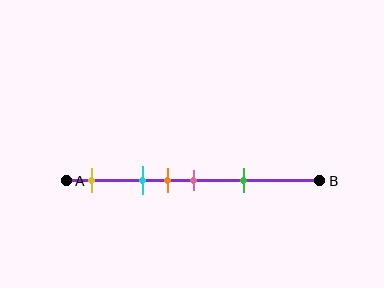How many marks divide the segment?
There are 5 marks dividing the segment.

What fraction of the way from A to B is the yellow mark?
The yellow mark is approximately 10% (0.1) of the way from A to B.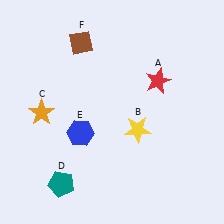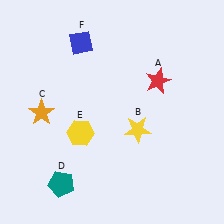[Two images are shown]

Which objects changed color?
E changed from blue to yellow. F changed from brown to blue.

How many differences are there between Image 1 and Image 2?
There are 2 differences between the two images.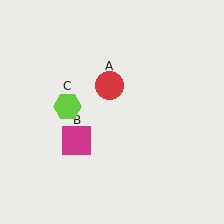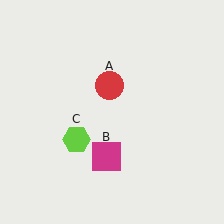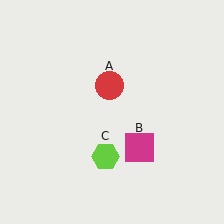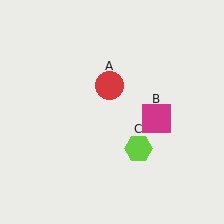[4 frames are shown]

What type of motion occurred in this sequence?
The magenta square (object B), lime hexagon (object C) rotated counterclockwise around the center of the scene.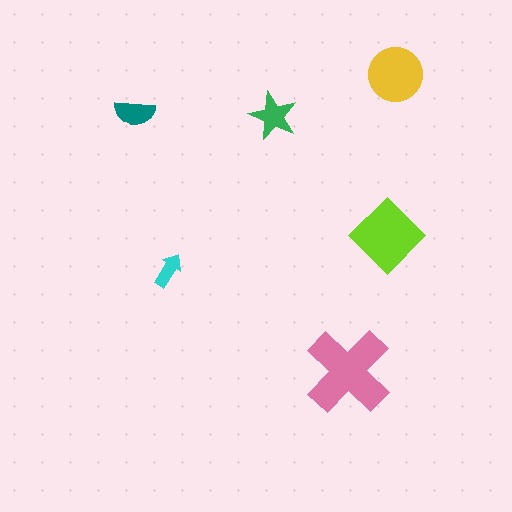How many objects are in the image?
There are 6 objects in the image.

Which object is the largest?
The pink cross.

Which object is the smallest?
The cyan arrow.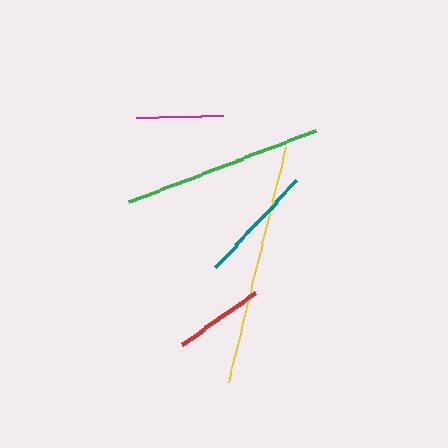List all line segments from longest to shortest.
From longest to shortest: yellow, green, teal, red, magenta.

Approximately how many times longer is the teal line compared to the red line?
The teal line is approximately 1.3 times the length of the red line.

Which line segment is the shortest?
The magenta line is the shortest at approximately 87 pixels.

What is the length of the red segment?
The red segment is approximately 89 pixels long.